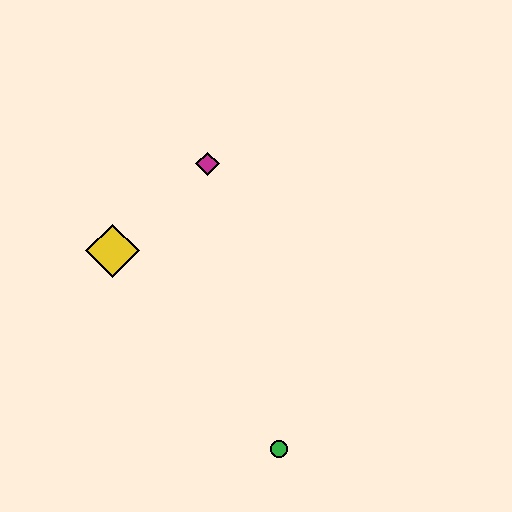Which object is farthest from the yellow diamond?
The green circle is farthest from the yellow diamond.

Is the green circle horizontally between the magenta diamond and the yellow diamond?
No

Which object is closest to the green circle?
The yellow diamond is closest to the green circle.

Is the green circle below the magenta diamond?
Yes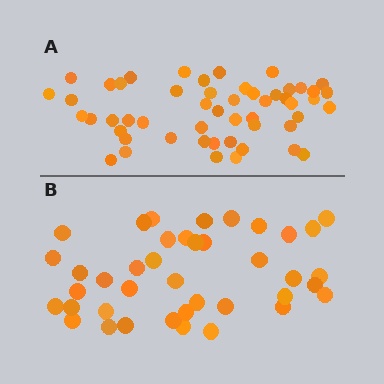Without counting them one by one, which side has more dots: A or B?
Region A (the top region) has more dots.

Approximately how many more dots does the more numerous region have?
Region A has roughly 12 or so more dots than region B.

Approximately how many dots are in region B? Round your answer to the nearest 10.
About 40 dots.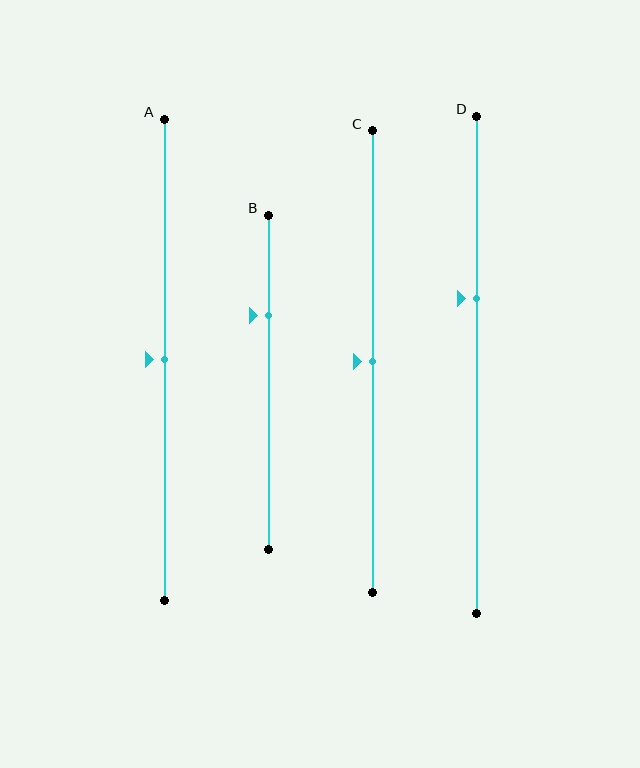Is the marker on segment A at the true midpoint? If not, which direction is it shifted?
Yes, the marker on segment A is at the true midpoint.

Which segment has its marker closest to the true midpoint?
Segment A has its marker closest to the true midpoint.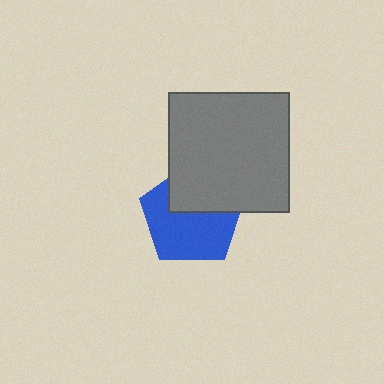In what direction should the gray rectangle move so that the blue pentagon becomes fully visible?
The gray rectangle should move up. That is the shortest direction to clear the overlap and leave the blue pentagon fully visible.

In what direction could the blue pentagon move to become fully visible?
The blue pentagon could move down. That would shift it out from behind the gray rectangle entirely.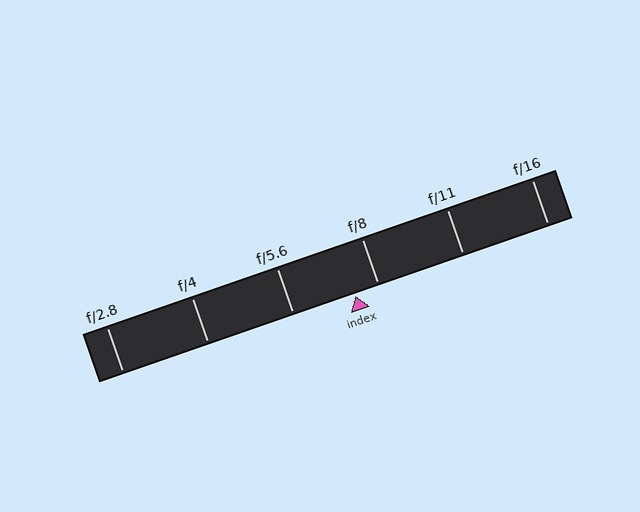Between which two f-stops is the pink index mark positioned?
The index mark is between f/5.6 and f/8.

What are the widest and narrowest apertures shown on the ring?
The widest aperture shown is f/2.8 and the narrowest is f/16.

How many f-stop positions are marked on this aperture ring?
There are 6 f-stop positions marked.